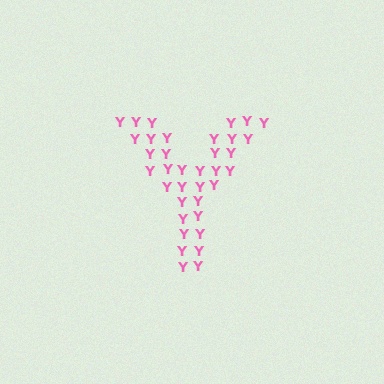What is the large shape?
The large shape is the letter Y.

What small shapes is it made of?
It is made of small letter Y's.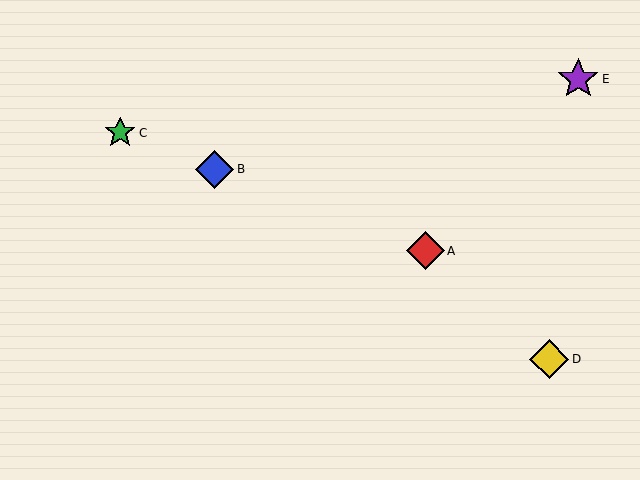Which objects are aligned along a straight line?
Objects A, B, C are aligned along a straight line.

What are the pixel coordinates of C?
Object C is at (120, 133).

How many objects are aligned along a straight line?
3 objects (A, B, C) are aligned along a straight line.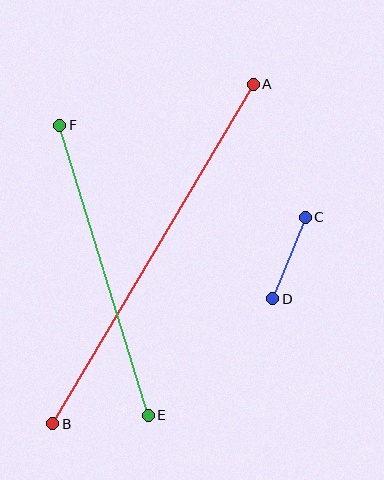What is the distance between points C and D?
The distance is approximately 88 pixels.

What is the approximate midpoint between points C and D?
The midpoint is at approximately (289, 258) pixels.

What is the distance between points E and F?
The distance is approximately 303 pixels.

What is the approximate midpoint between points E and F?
The midpoint is at approximately (104, 270) pixels.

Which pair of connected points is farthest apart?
Points A and B are farthest apart.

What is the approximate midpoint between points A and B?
The midpoint is at approximately (153, 254) pixels.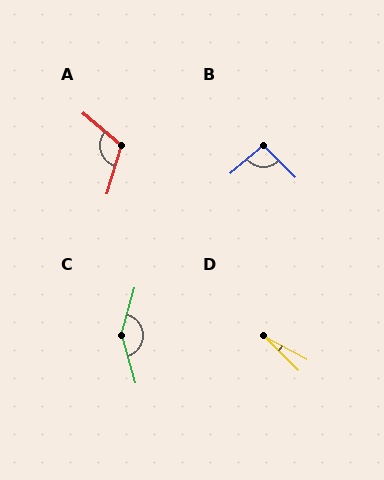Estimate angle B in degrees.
Approximately 95 degrees.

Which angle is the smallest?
D, at approximately 17 degrees.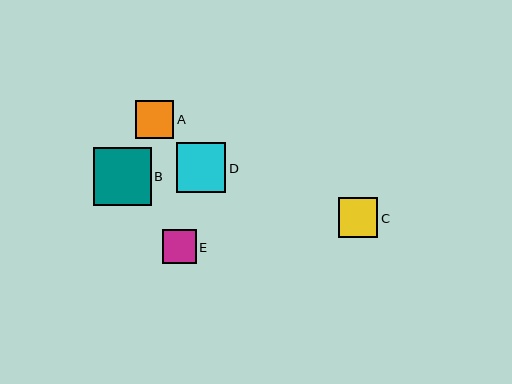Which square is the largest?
Square B is the largest with a size of approximately 58 pixels.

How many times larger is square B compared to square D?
Square B is approximately 1.2 times the size of square D.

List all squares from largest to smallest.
From largest to smallest: B, D, C, A, E.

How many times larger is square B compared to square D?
Square B is approximately 1.2 times the size of square D.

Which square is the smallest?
Square E is the smallest with a size of approximately 34 pixels.